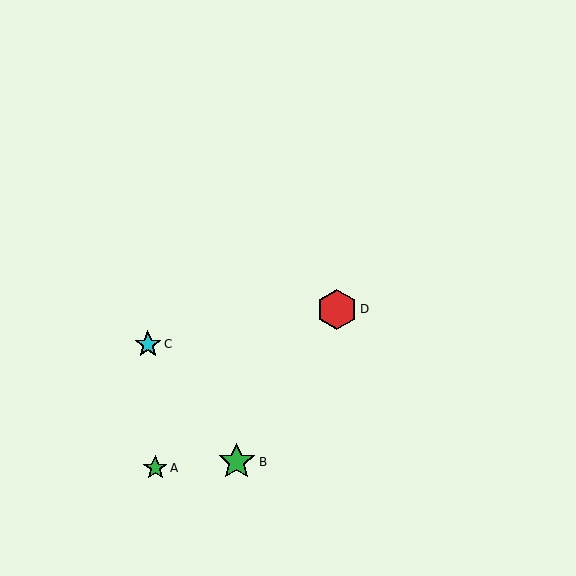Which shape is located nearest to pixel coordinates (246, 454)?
The green star (labeled B) at (237, 462) is nearest to that location.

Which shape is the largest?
The red hexagon (labeled D) is the largest.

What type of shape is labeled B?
Shape B is a green star.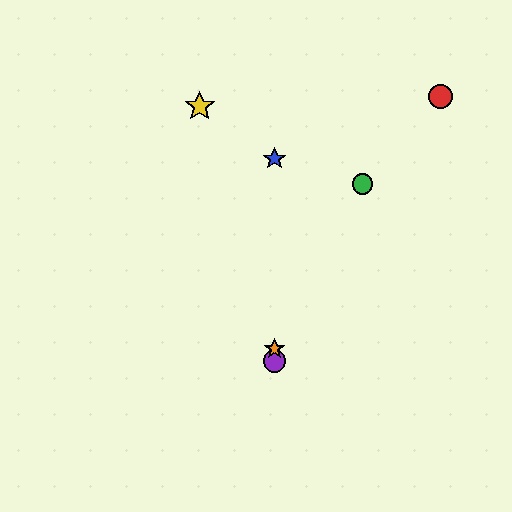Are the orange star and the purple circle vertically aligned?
Yes, both are at x≈274.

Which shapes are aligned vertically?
The blue star, the purple circle, the orange star are aligned vertically.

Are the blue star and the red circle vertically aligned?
No, the blue star is at x≈274 and the red circle is at x≈440.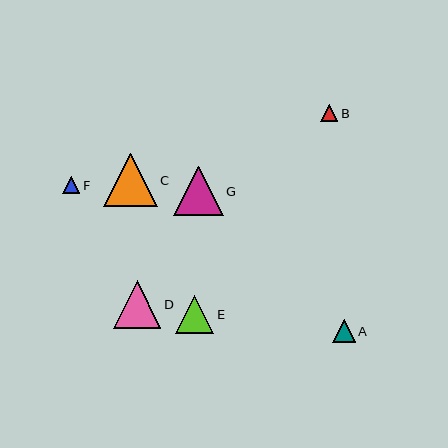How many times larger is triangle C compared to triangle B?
Triangle C is approximately 3.1 times the size of triangle B.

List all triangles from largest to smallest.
From largest to smallest: C, G, D, E, A, F, B.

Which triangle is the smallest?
Triangle B is the smallest with a size of approximately 17 pixels.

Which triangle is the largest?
Triangle C is the largest with a size of approximately 54 pixels.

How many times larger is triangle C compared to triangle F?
Triangle C is approximately 3.1 times the size of triangle F.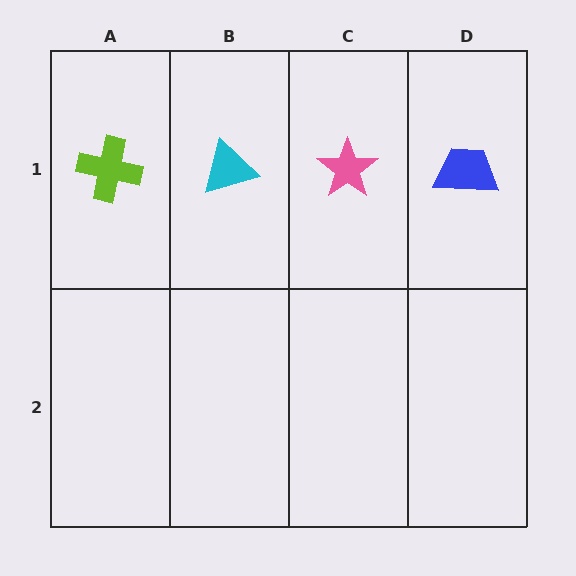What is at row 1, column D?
A blue trapezoid.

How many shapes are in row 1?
4 shapes.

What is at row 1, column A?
A lime cross.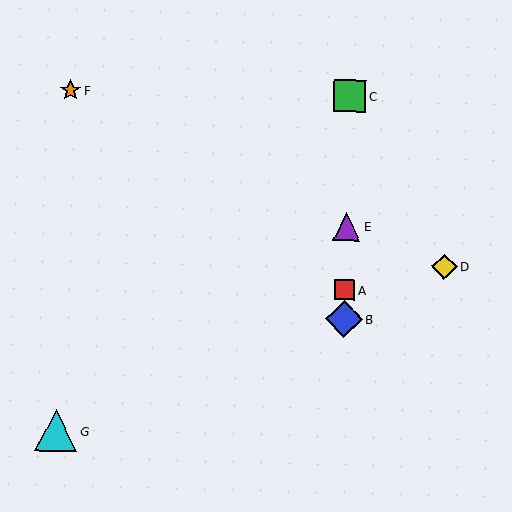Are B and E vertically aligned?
Yes, both are at x≈344.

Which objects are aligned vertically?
Objects A, B, C, E are aligned vertically.